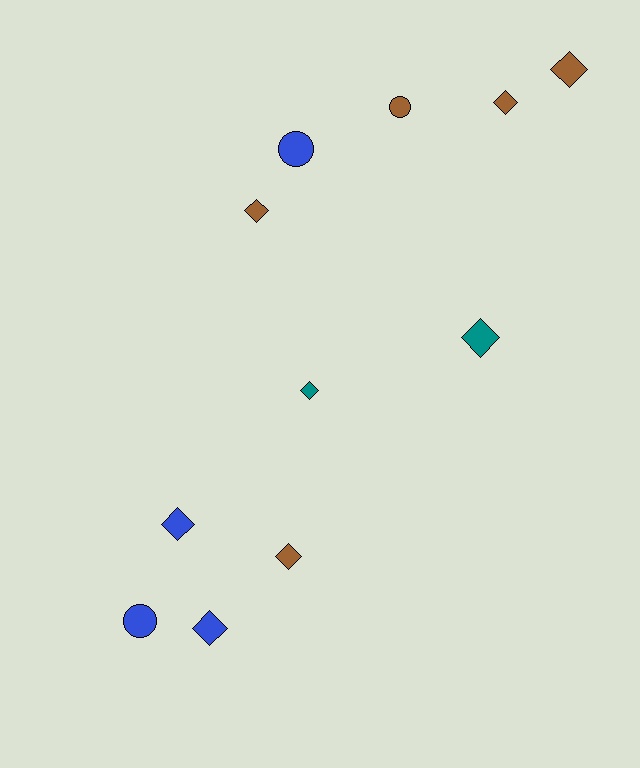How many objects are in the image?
There are 11 objects.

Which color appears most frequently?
Brown, with 5 objects.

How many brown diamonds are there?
There are 4 brown diamonds.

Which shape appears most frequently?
Diamond, with 8 objects.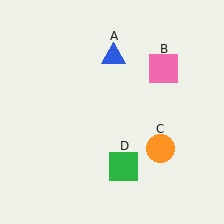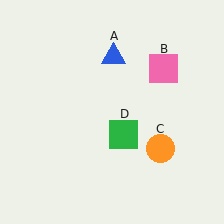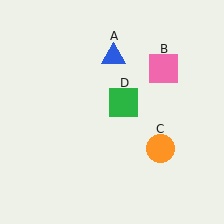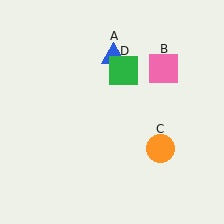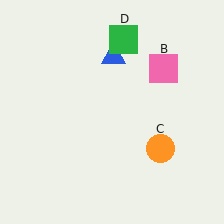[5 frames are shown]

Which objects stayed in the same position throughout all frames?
Blue triangle (object A) and pink square (object B) and orange circle (object C) remained stationary.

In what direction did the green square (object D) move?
The green square (object D) moved up.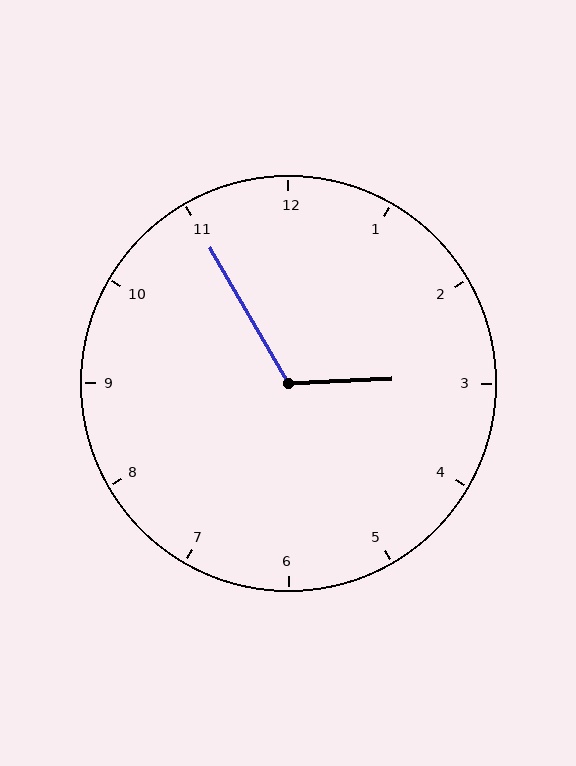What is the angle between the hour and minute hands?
Approximately 118 degrees.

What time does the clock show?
2:55.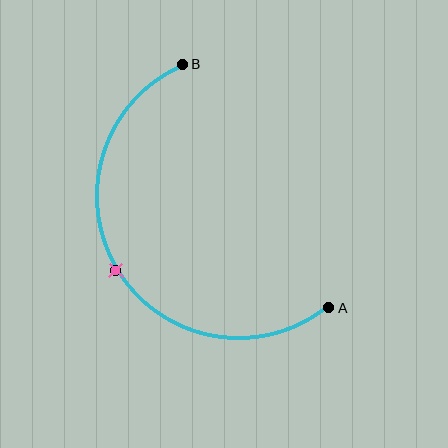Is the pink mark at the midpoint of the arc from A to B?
Yes. The pink mark lies on the arc at equal arc-length from both A and B — it is the arc midpoint.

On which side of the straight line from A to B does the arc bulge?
The arc bulges to the left of the straight line connecting A and B.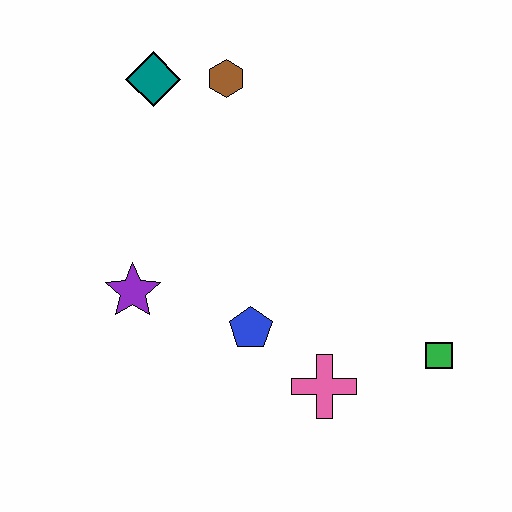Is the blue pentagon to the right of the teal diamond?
Yes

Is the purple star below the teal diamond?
Yes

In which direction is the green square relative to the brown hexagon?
The green square is below the brown hexagon.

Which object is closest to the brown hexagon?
The teal diamond is closest to the brown hexagon.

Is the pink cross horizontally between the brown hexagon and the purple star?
No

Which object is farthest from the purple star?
The green square is farthest from the purple star.